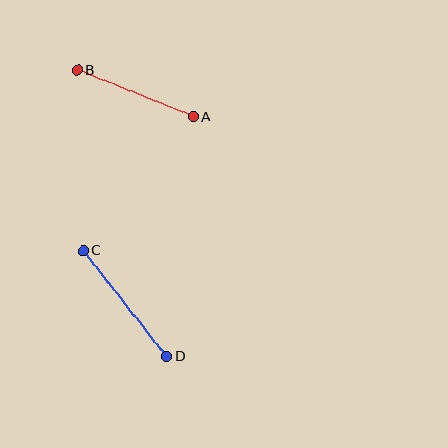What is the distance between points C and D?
The distance is approximately 135 pixels.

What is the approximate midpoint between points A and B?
The midpoint is at approximately (135, 94) pixels.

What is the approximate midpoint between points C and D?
The midpoint is at approximately (125, 304) pixels.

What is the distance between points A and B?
The distance is approximately 125 pixels.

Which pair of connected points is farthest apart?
Points C and D are farthest apart.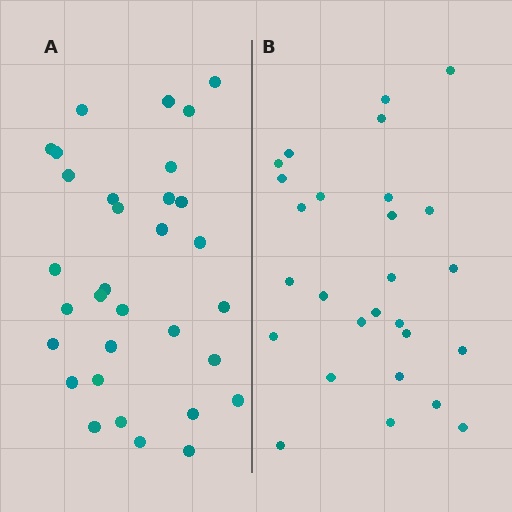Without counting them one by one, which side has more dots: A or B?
Region A (the left region) has more dots.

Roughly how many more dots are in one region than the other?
Region A has about 5 more dots than region B.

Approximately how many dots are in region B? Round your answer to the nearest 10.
About 30 dots. (The exact count is 27, which rounds to 30.)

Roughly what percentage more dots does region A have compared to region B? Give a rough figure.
About 20% more.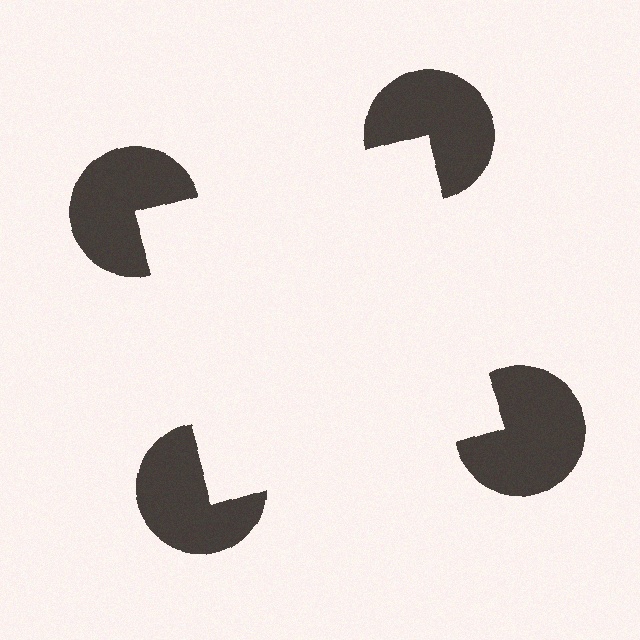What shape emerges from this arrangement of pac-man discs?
An illusory square — its edges are inferred from the aligned wedge cuts in the pac-man discs, not physically drawn.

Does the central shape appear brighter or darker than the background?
It typically appears slightly brighter than the background, even though no actual brightness change is drawn.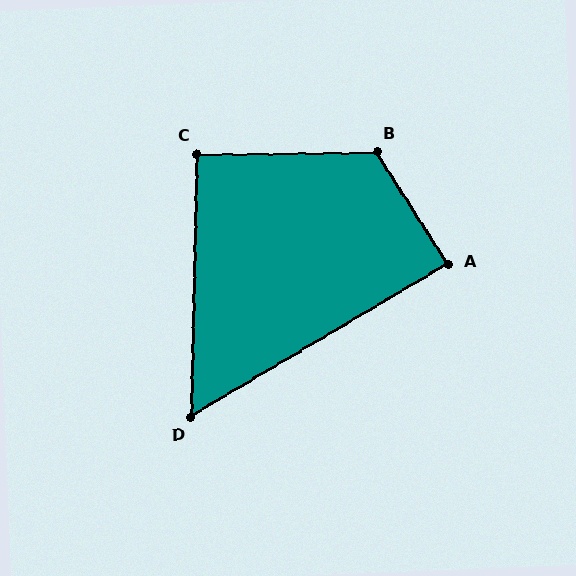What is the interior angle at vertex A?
Approximately 88 degrees (approximately right).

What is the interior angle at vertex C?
Approximately 92 degrees (approximately right).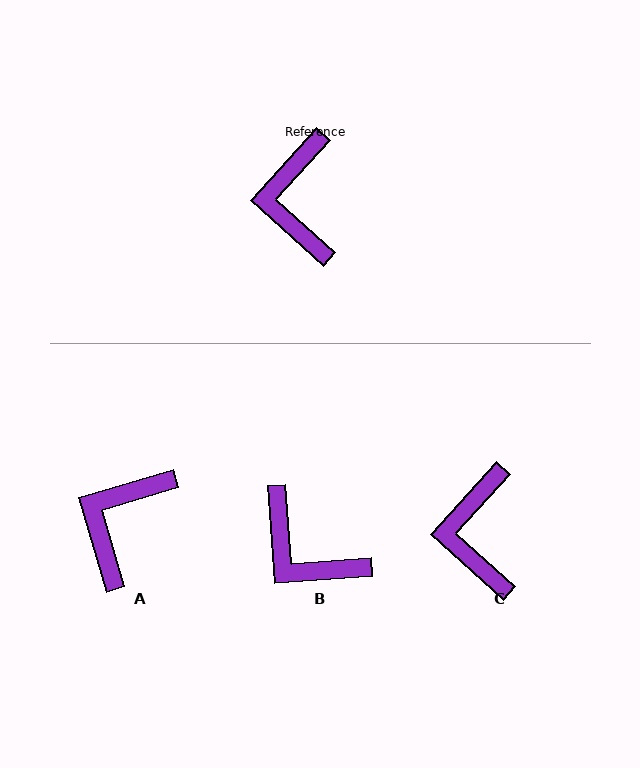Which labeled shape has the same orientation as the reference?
C.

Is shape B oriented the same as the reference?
No, it is off by about 47 degrees.